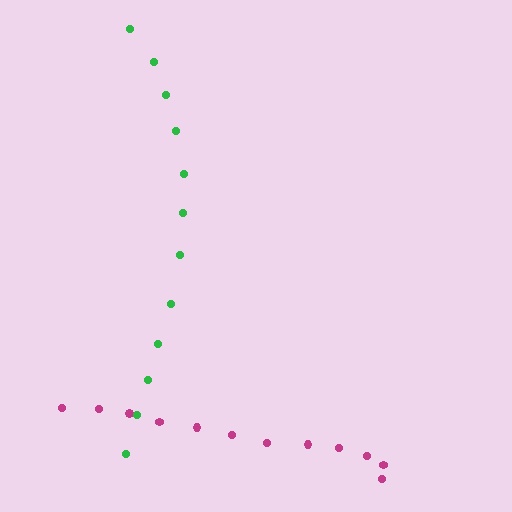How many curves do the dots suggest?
There are 2 distinct paths.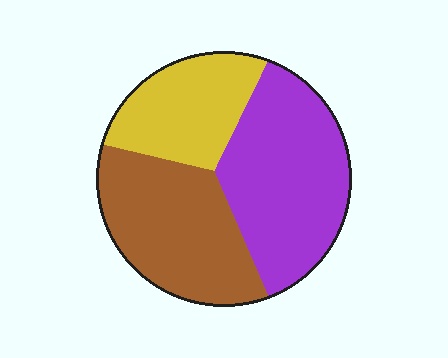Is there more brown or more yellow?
Brown.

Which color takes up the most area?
Purple, at roughly 40%.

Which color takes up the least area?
Yellow, at roughly 25%.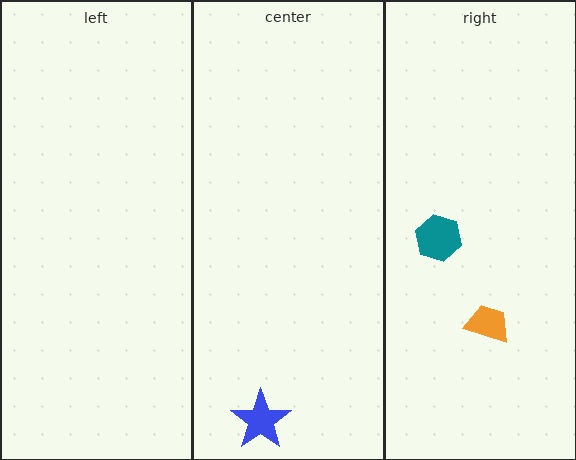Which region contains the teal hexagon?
The right region.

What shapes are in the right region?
The teal hexagon, the orange trapezoid.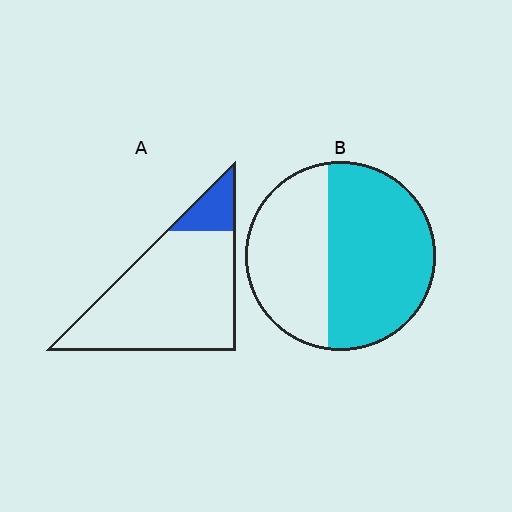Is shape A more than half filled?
No.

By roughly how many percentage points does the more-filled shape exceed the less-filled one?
By roughly 45 percentage points (B over A).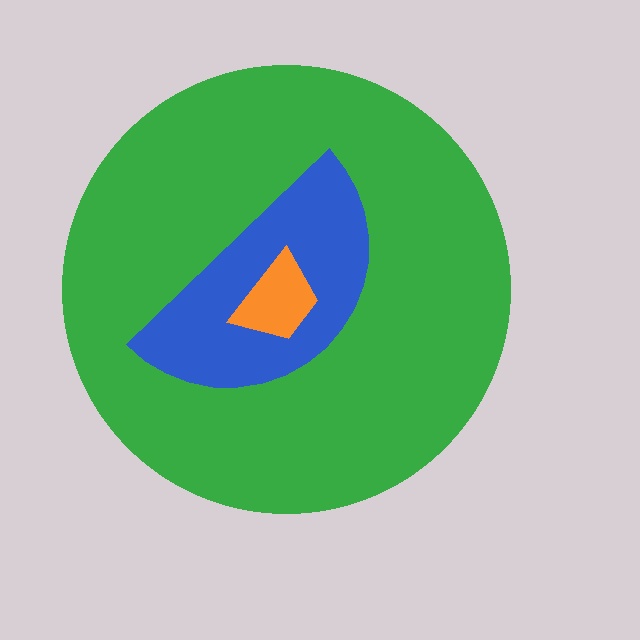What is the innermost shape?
The orange trapezoid.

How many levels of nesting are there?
3.